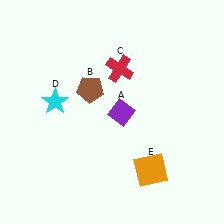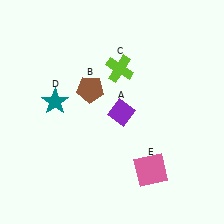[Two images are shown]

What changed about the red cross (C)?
In Image 1, C is red. In Image 2, it changed to lime.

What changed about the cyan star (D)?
In Image 1, D is cyan. In Image 2, it changed to teal.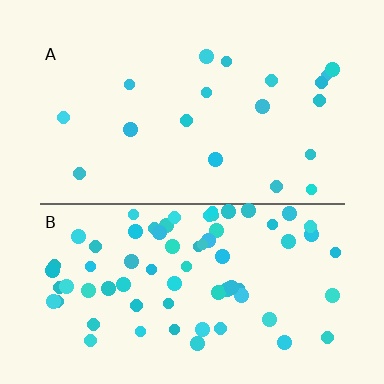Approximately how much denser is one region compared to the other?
Approximately 3.7× — region B over region A.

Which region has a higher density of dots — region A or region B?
B (the bottom).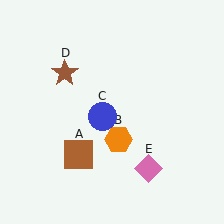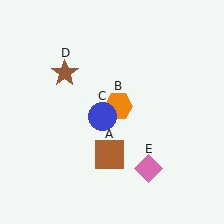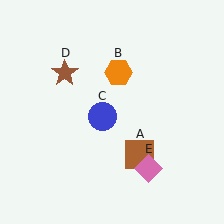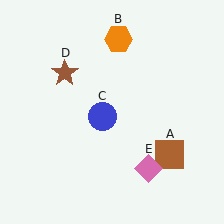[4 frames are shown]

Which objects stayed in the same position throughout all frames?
Blue circle (object C) and brown star (object D) and pink diamond (object E) remained stationary.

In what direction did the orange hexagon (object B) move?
The orange hexagon (object B) moved up.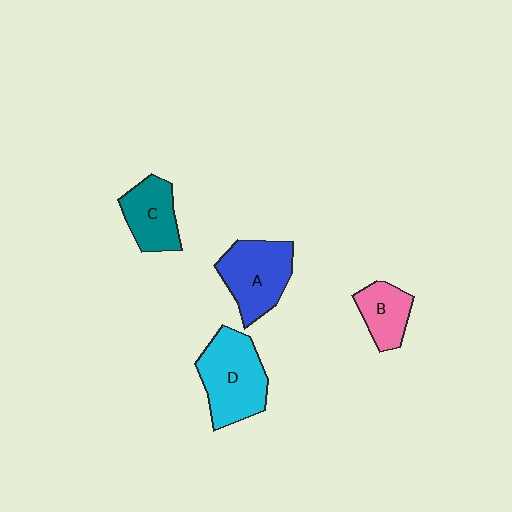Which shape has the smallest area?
Shape B (pink).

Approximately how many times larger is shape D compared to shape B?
Approximately 1.9 times.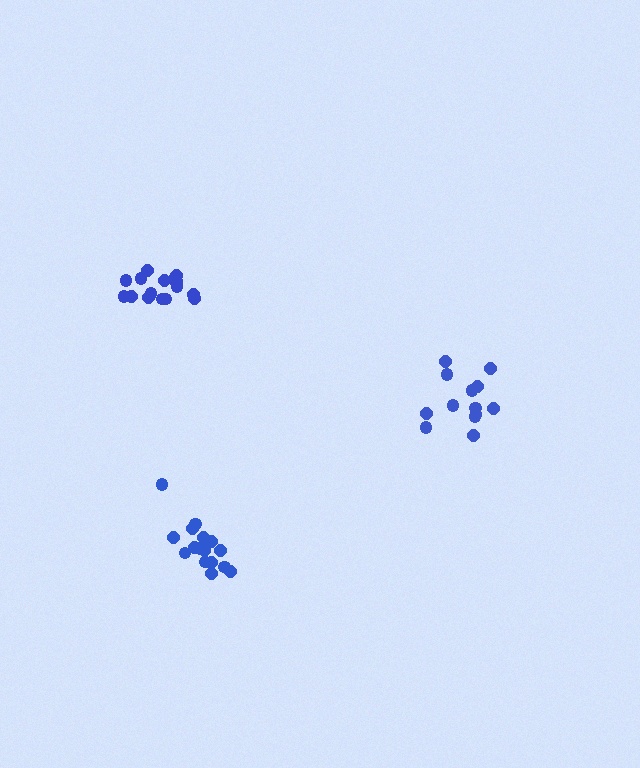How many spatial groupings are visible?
There are 3 spatial groupings.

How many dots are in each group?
Group 1: 16 dots, Group 2: 16 dots, Group 3: 13 dots (45 total).